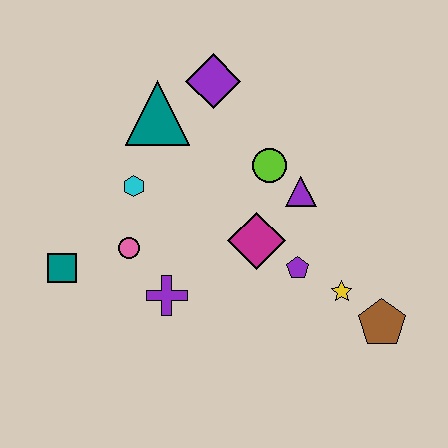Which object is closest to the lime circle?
The purple triangle is closest to the lime circle.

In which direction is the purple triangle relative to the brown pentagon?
The purple triangle is above the brown pentagon.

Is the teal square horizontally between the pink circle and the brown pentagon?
No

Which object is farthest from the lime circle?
The teal square is farthest from the lime circle.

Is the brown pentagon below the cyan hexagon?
Yes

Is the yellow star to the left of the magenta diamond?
No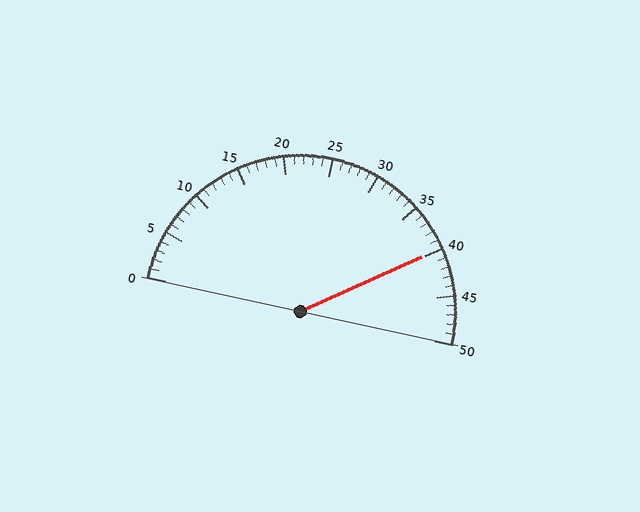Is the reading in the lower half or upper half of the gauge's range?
The reading is in the upper half of the range (0 to 50).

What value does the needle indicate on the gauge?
The needle indicates approximately 40.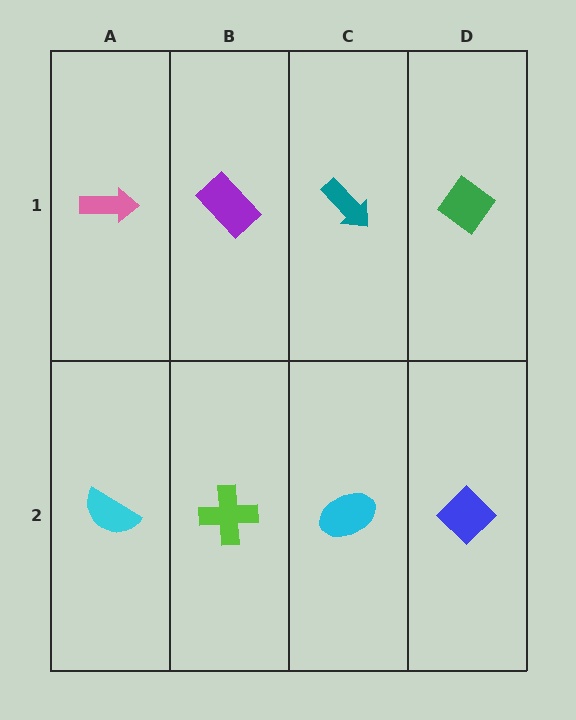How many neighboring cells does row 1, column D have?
2.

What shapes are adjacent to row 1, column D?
A blue diamond (row 2, column D), a teal arrow (row 1, column C).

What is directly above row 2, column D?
A green diamond.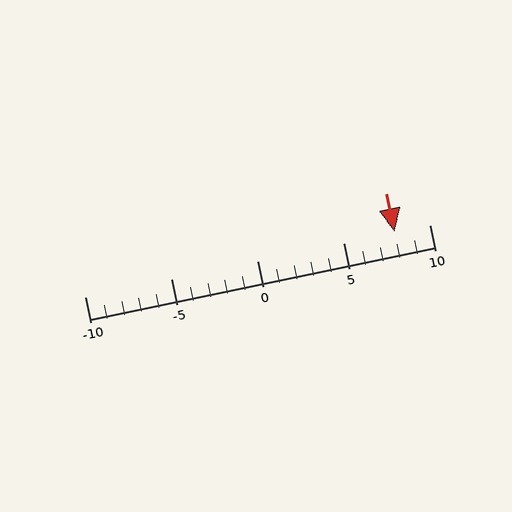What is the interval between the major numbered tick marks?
The major tick marks are spaced 5 units apart.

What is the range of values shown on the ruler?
The ruler shows values from -10 to 10.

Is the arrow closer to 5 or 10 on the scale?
The arrow is closer to 10.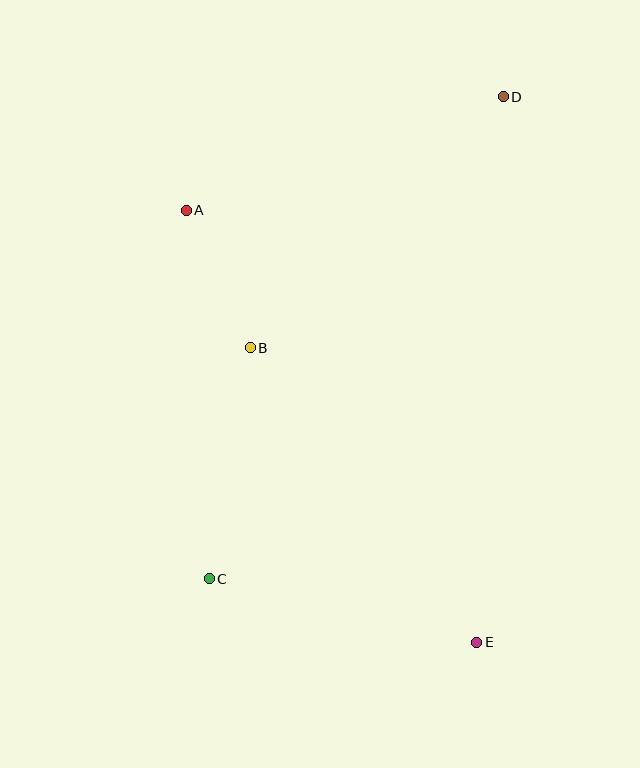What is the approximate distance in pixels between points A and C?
The distance between A and C is approximately 370 pixels.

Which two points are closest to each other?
Points A and B are closest to each other.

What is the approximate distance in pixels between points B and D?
The distance between B and D is approximately 357 pixels.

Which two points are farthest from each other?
Points C and D are farthest from each other.